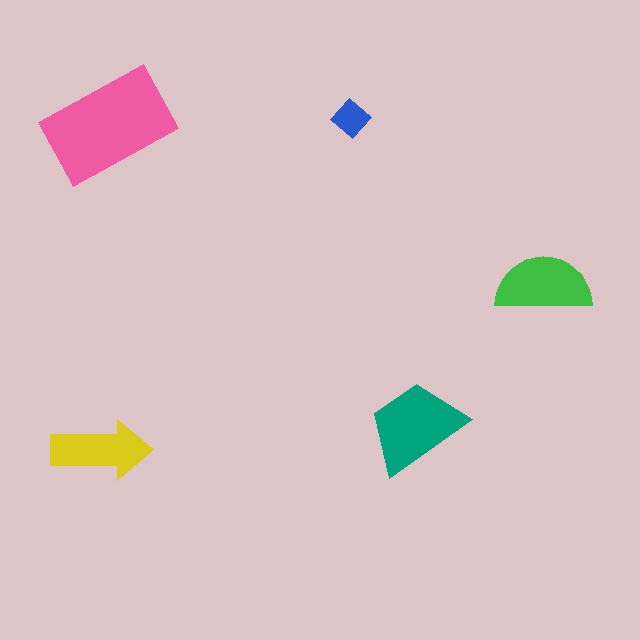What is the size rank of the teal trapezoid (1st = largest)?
2nd.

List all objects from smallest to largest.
The blue diamond, the yellow arrow, the green semicircle, the teal trapezoid, the pink rectangle.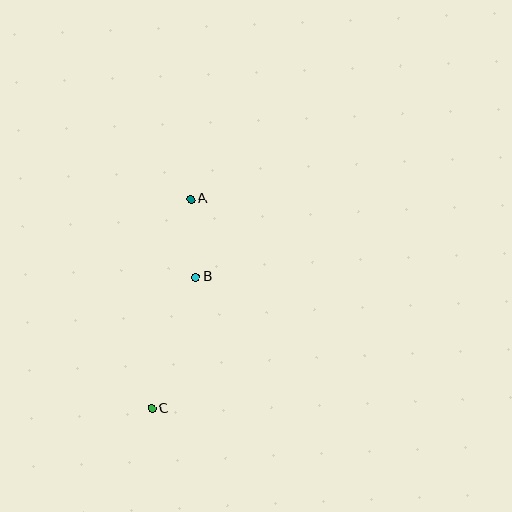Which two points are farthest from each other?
Points A and C are farthest from each other.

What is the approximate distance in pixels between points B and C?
The distance between B and C is approximately 138 pixels.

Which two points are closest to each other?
Points A and B are closest to each other.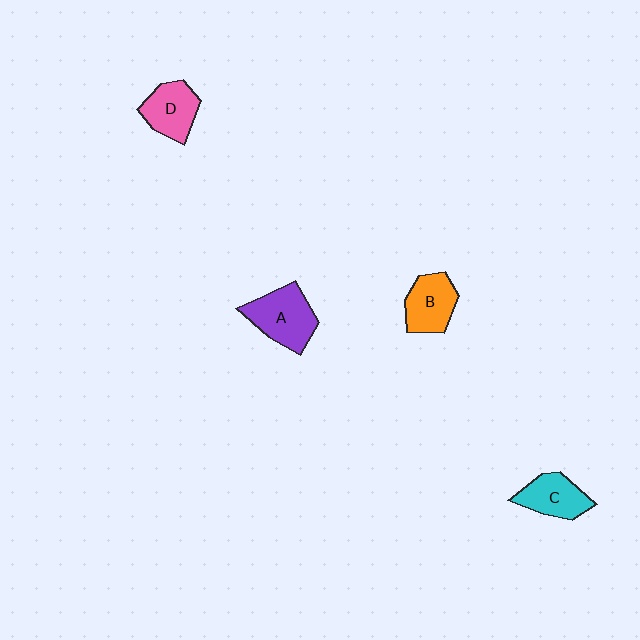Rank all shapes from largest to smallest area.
From largest to smallest: A (purple), B (orange), D (pink), C (cyan).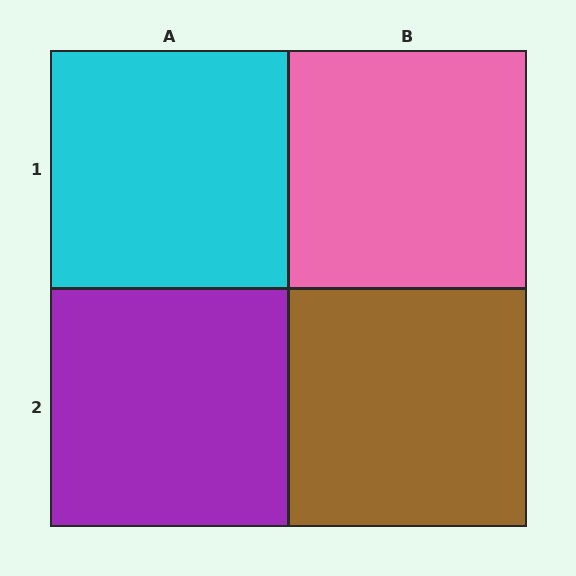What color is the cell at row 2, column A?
Purple.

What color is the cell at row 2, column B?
Brown.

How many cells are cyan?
1 cell is cyan.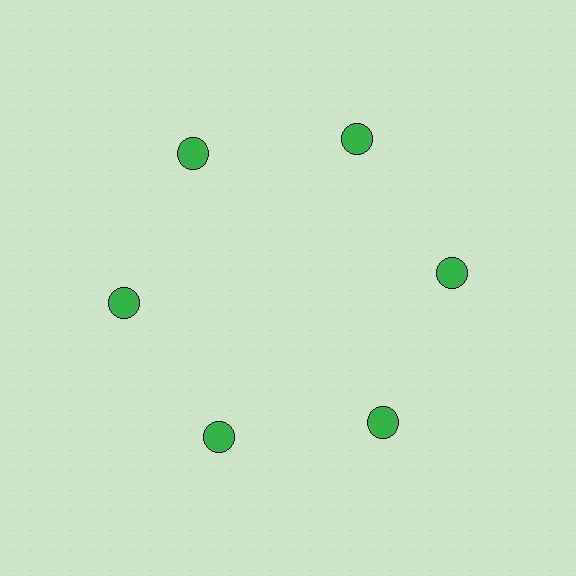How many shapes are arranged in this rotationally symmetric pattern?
There are 6 shapes, arranged in 6 groups of 1.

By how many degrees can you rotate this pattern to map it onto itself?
The pattern maps onto itself every 60 degrees of rotation.